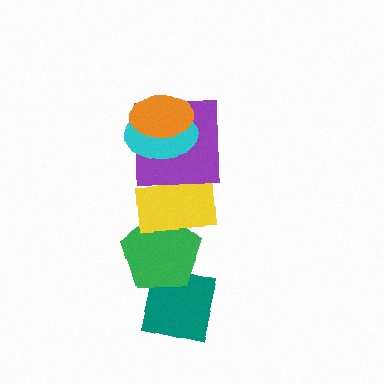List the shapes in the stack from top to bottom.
From top to bottom: the orange ellipse, the cyan ellipse, the purple square, the yellow rectangle, the green pentagon, the teal square.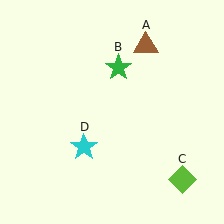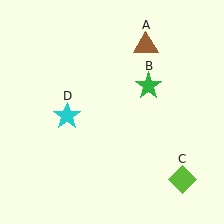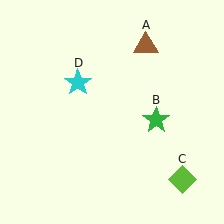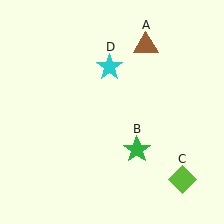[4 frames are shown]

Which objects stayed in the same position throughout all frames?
Brown triangle (object A) and lime diamond (object C) remained stationary.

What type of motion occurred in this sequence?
The green star (object B), cyan star (object D) rotated clockwise around the center of the scene.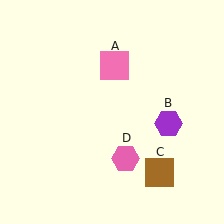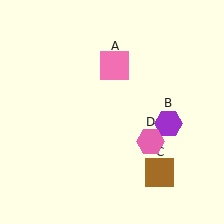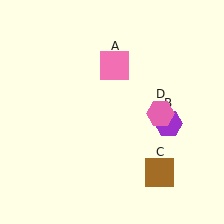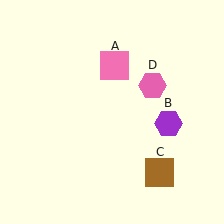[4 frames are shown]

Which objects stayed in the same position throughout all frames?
Pink square (object A) and purple hexagon (object B) and brown square (object C) remained stationary.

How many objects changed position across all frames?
1 object changed position: pink hexagon (object D).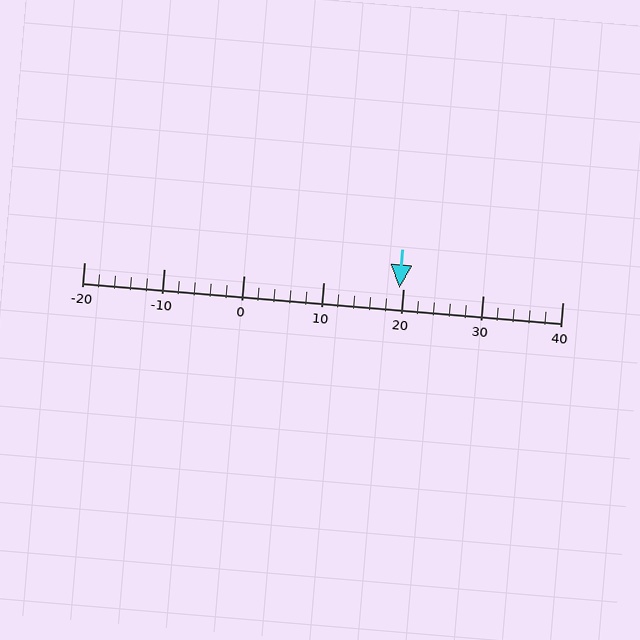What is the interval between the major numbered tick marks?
The major tick marks are spaced 10 units apart.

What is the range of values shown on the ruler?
The ruler shows values from -20 to 40.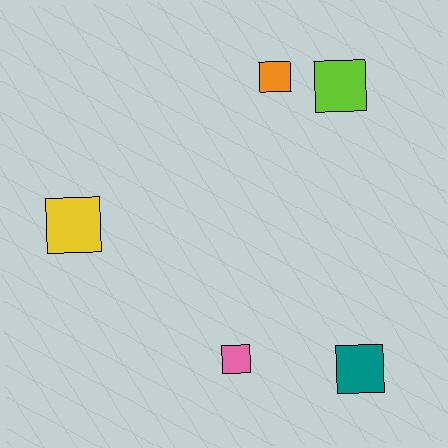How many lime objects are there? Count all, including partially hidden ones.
There is 1 lime object.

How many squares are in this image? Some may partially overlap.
There are 5 squares.